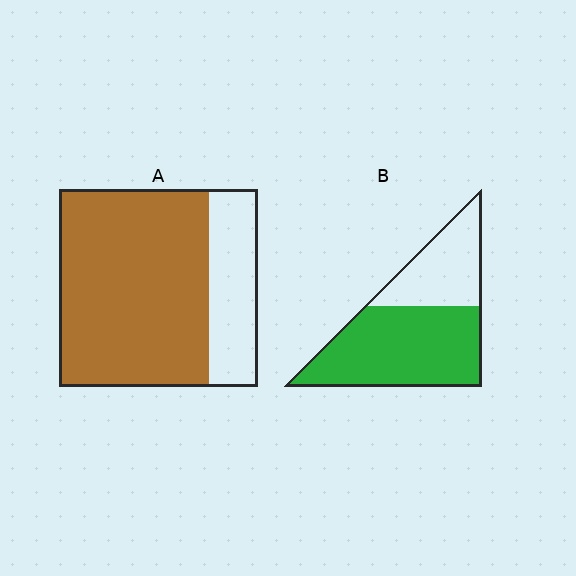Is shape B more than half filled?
Yes.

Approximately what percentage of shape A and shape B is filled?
A is approximately 75% and B is approximately 65%.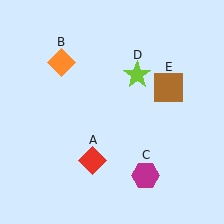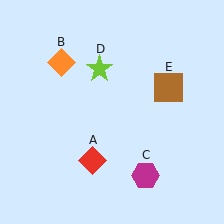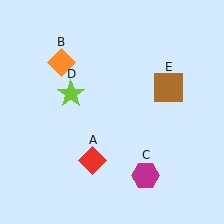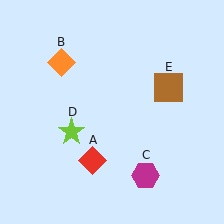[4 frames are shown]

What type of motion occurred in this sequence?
The lime star (object D) rotated counterclockwise around the center of the scene.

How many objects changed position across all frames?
1 object changed position: lime star (object D).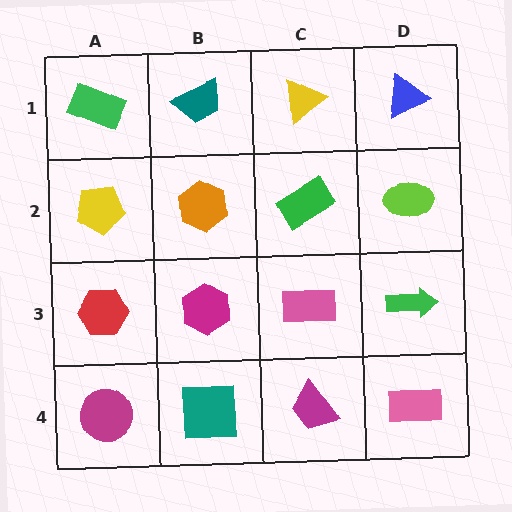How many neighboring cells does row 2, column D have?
3.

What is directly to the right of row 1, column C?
A blue triangle.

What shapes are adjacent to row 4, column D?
A green arrow (row 3, column D), a magenta trapezoid (row 4, column C).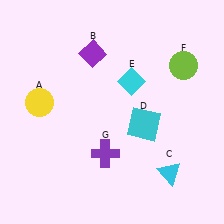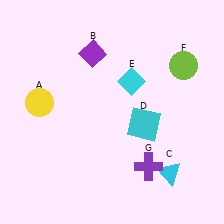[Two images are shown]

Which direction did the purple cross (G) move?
The purple cross (G) moved right.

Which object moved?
The purple cross (G) moved right.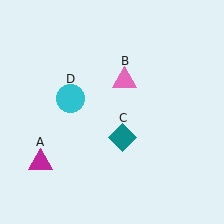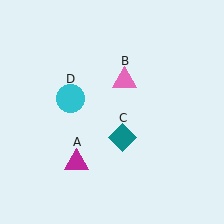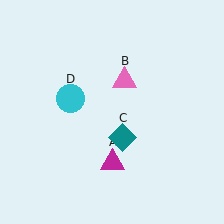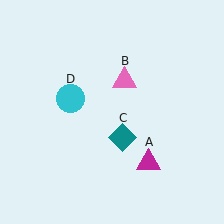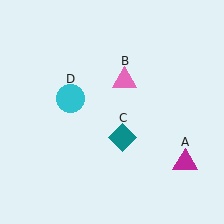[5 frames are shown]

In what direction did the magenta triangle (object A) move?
The magenta triangle (object A) moved right.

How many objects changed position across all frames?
1 object changed position: magenta triangle (object A).